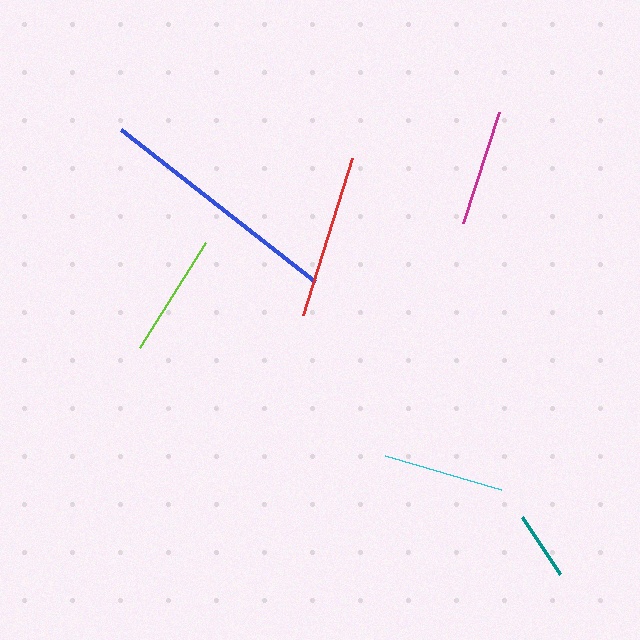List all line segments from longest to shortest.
From longest to shortest: blue, red, lime, cyan, magenta, teal.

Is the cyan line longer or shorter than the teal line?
The cyan line is longer than the teal line.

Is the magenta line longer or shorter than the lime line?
The lime line is longer than the magenta line.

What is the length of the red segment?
The red segment is approximately 164 pixels long.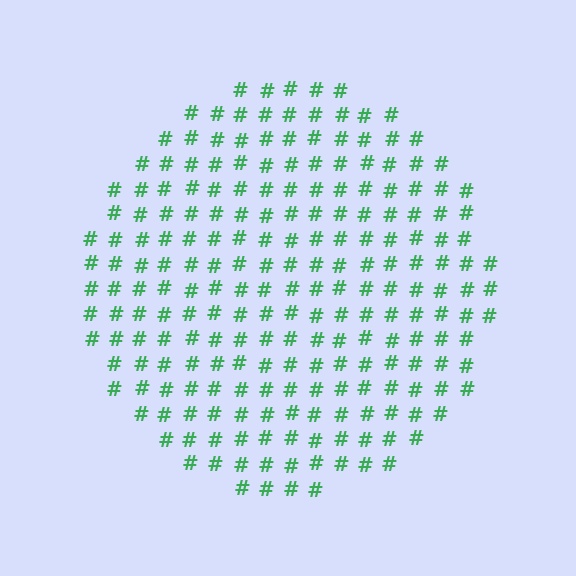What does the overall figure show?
The overall figure shows a circle.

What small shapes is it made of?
It is made of small hash symbols.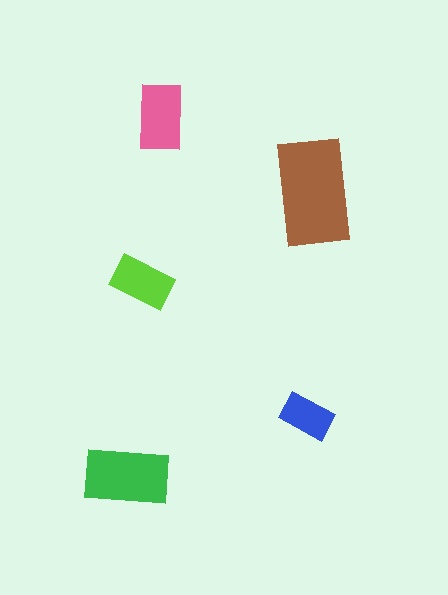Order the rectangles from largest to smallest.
the brown one, the green one, the pink one, the lime one, the blue one.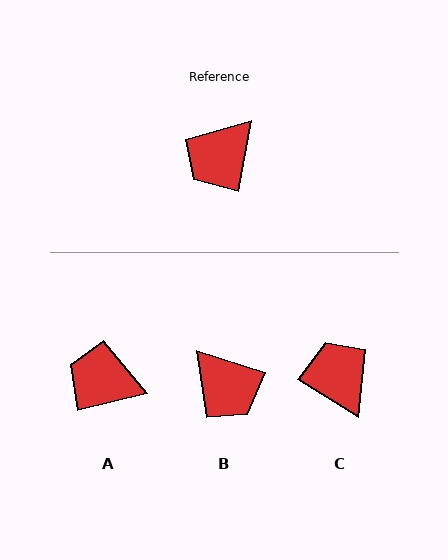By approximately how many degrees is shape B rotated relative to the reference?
Approximately 82 degrees counter-clockwise.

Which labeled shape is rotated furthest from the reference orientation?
C, about 112 degrees away.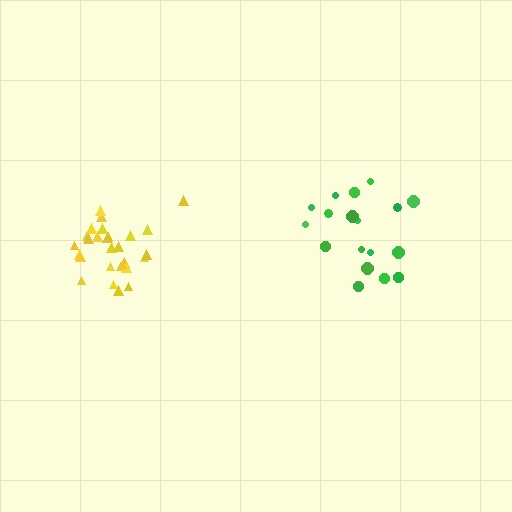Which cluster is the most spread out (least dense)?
Green.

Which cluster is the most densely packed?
Yellow.